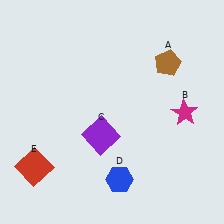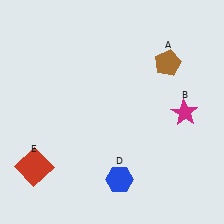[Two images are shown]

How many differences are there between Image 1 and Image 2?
There is 1 difference between the two images.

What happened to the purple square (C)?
The purple square (C) was removed in Image 2. It was in the bottom-left area of Image 1.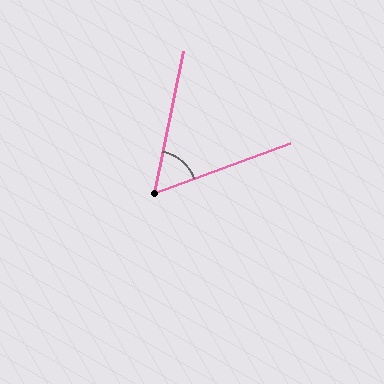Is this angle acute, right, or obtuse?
It is acute.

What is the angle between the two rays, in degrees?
Approximately 58 degrees.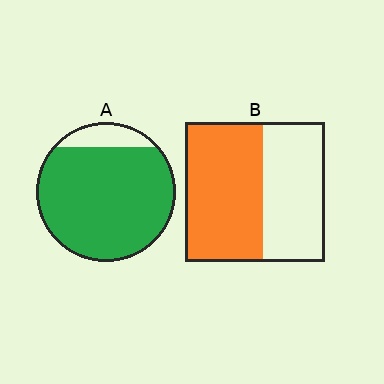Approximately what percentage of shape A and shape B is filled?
A is approximately 90% and B is approximately 55%.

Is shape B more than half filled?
Yes.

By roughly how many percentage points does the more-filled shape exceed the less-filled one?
By roughly 30 percentage points (A over B).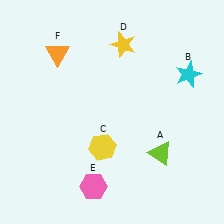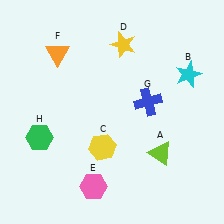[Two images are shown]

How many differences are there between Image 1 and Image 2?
There are 2 differences between the two images.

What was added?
A blue cross (G), a green hexagon (H) were added in Image 2.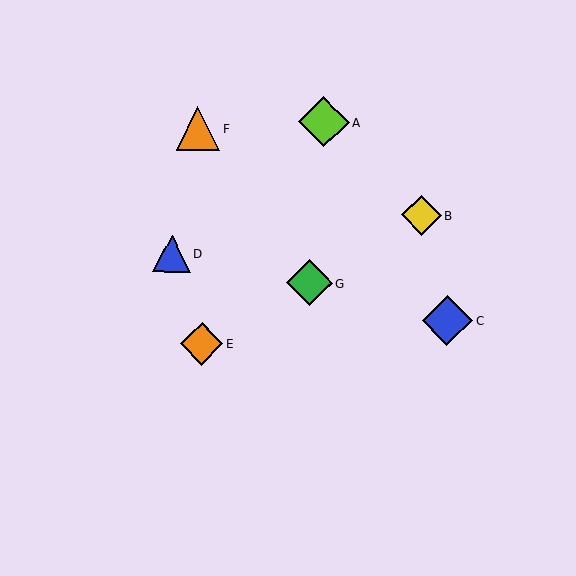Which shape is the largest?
The lime diamond (labeled A) is the largest.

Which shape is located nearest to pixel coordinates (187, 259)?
The blue triangle (labeled D) at (172, 253) is nearest to that location.